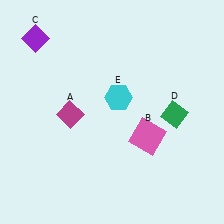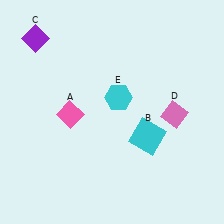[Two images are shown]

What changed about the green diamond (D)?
In Image 1, D is green. In Image 2, it changed to pink.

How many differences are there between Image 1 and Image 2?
There are 3 differences between the two images.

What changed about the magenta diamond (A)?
In Image 1, A is magenta. In Image 2, it changed to pink.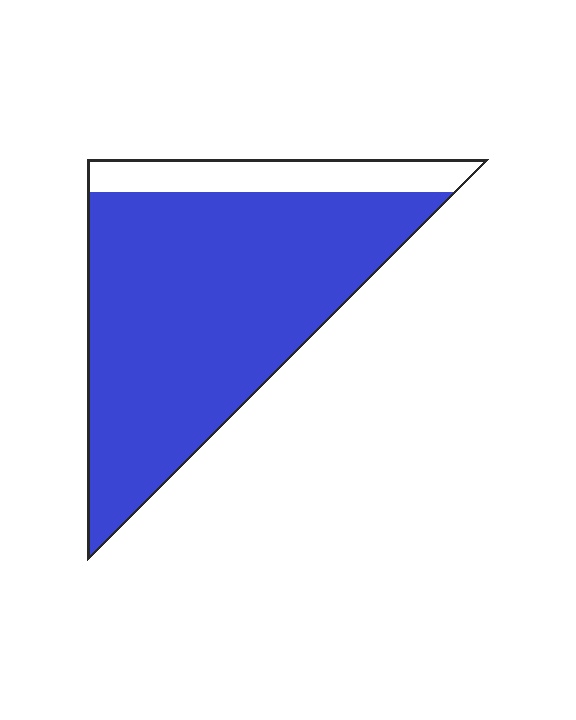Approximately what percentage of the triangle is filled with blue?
Approximately 85%.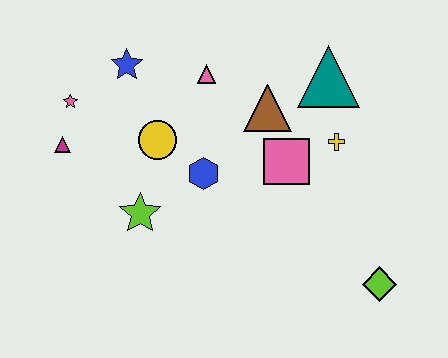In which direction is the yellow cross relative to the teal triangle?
The yellow cross is below the teal triangle.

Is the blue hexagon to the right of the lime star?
Yes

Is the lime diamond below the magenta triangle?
Yes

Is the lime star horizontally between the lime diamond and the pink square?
No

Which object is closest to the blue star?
The pink star is closest to the blue star.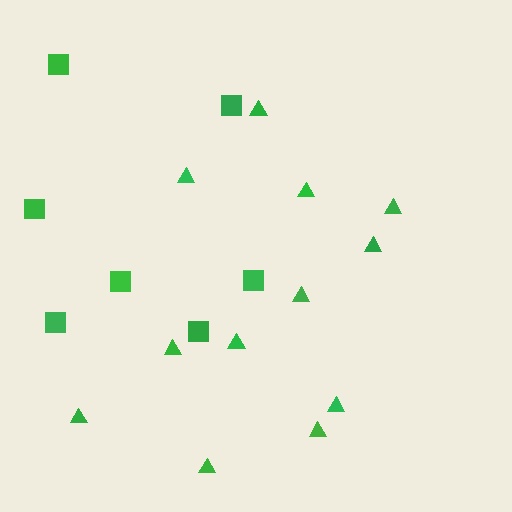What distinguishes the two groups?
There are 2 groups: one group of triangles (12) and one group of squares (7).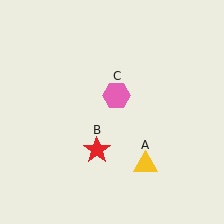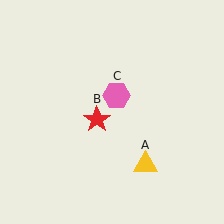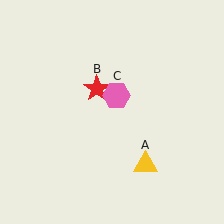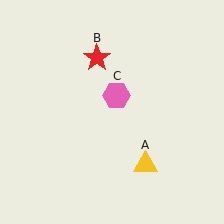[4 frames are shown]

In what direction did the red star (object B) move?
The red star (object B) moved up.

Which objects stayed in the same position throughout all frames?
Yellow triangle (object A) and pink hexagon (object C) remained stationary.